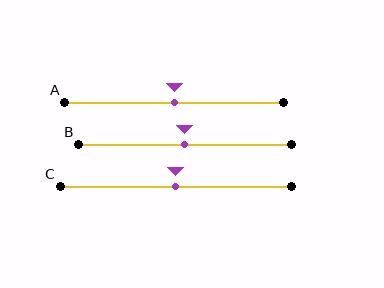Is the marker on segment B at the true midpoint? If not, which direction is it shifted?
Yes, the marker on segment B is at the true midpoint.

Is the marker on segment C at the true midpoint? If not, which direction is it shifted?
Yes, the marker on segment C is at the true midpoint.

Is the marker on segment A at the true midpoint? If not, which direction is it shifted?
Yes, the marker on segment A is at the true midpoint.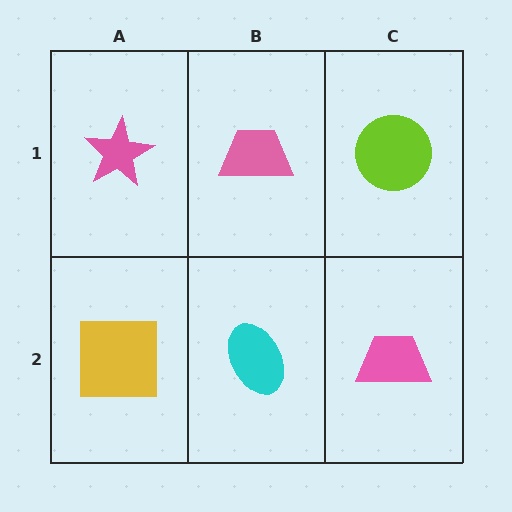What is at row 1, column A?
A pink star.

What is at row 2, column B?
A cyan ellipse.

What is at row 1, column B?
A pink trapezoid.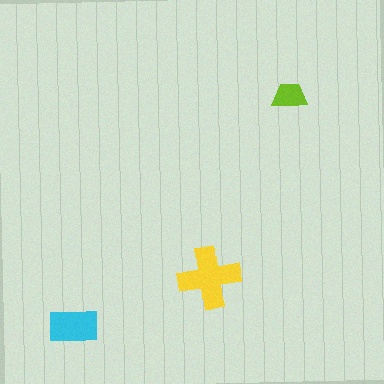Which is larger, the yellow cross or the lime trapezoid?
The yellow cross.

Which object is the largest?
The yellow cross.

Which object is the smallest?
The lime trapezoid.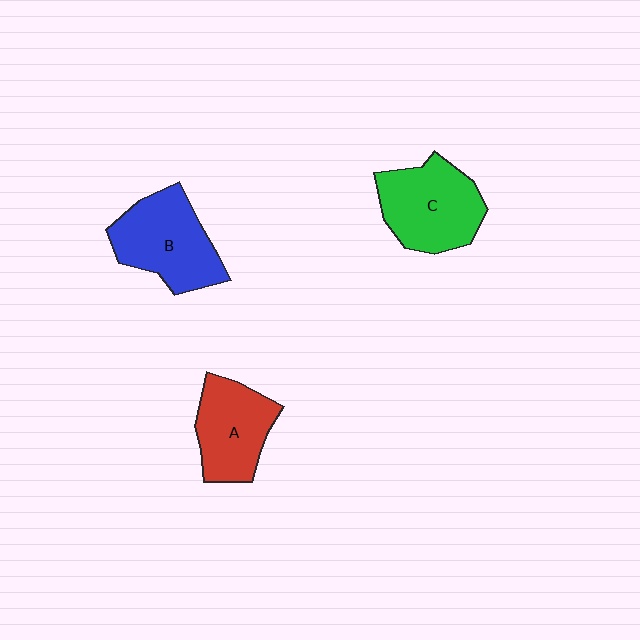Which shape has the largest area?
Shape B (blue).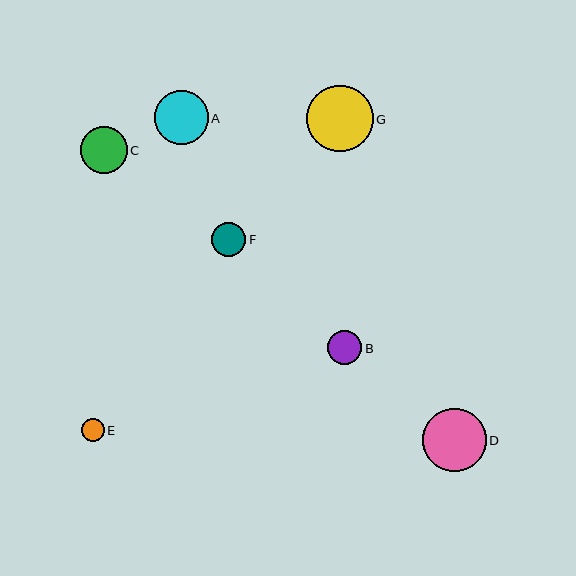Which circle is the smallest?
Circle E is the smallest with a size of approximately 23 pixels.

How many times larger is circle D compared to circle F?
Circle D is approximately 1.8 times the size of circle F.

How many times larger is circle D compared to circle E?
Circle D is approximately 2.8 times the size of circle E.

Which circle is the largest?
Circle G is the largest with a size of approximately 66 pixels.